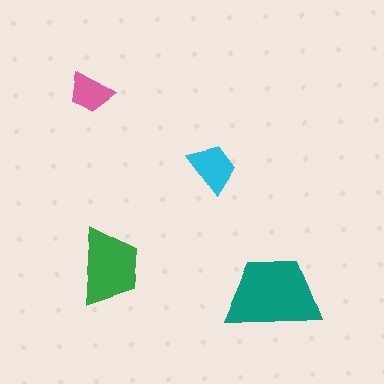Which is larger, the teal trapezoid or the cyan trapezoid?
The teal one.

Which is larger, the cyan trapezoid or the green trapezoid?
The green one.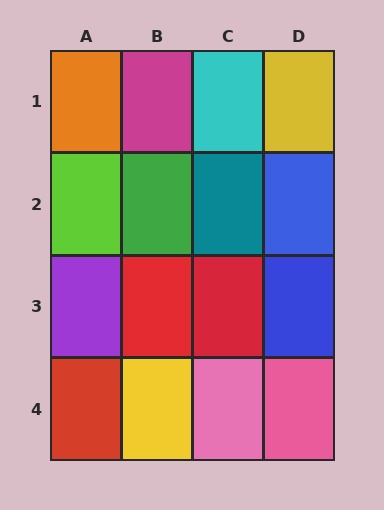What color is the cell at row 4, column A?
Red.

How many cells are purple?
1 cell is purple.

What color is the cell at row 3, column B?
Red.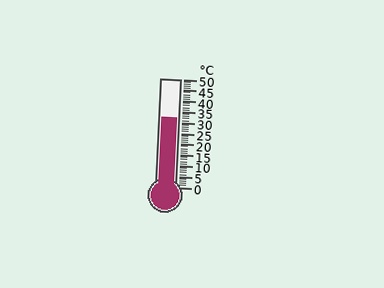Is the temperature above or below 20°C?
The temperature is above 20°C.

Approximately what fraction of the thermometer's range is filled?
The thermometer is filled to approximately 65% of its range.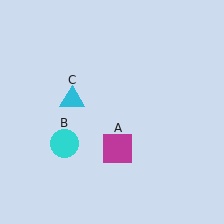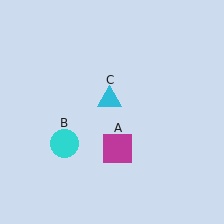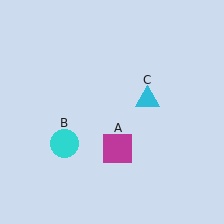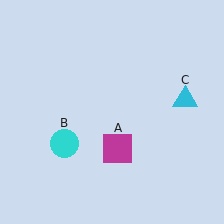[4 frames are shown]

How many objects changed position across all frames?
1 object changed position: cyan triangle (object C).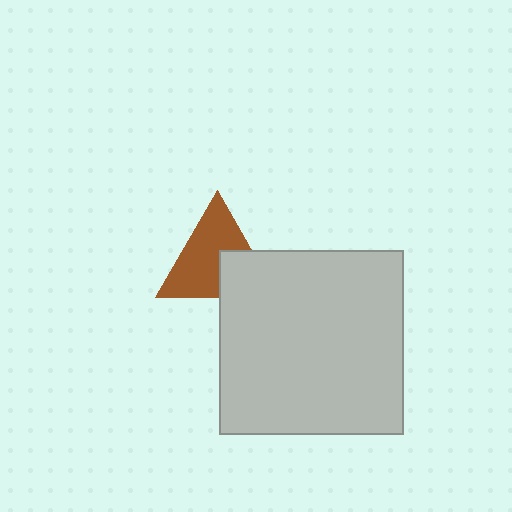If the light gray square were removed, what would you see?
You would see the complete brown triangle.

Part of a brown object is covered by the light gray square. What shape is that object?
It is a triangle.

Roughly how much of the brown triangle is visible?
Most of it is visible (roughly 67%).